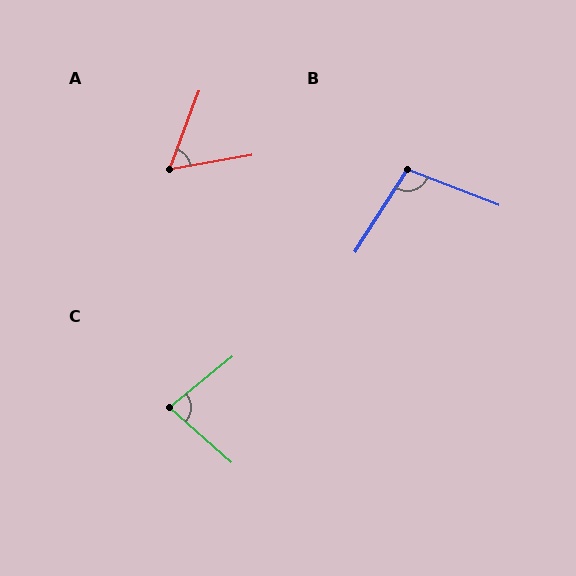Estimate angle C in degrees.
Approximately 81 degrees.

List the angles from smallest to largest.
A (59°), C (81°), B (101°).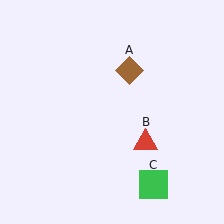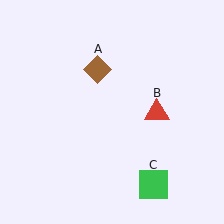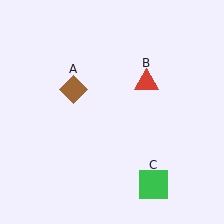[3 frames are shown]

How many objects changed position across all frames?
2 objects changed position: brown diamond (object A), red triangle (object B).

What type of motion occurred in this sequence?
The brown diamond (object A), red triangle (object B) rotated counterclockwise around the center of the scene.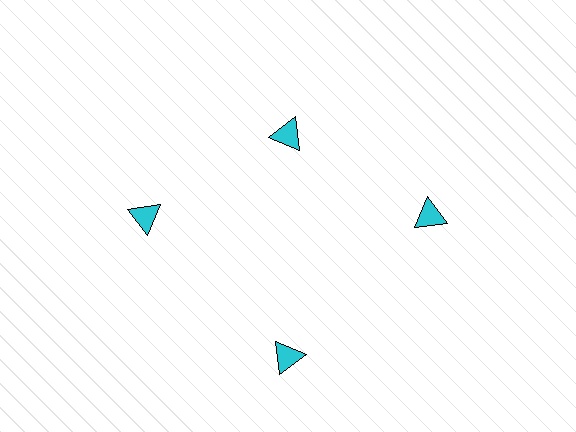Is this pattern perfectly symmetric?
No. The 4 cyan triangles are arranged in a ring, but one element near the 12 o'clock position is pulled inward toward the center, breaking the 4-fold rotational symmetry.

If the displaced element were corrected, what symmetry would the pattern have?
It would have 4-fold rotational symmetry — the pattern would map onto itself every 90 degrees.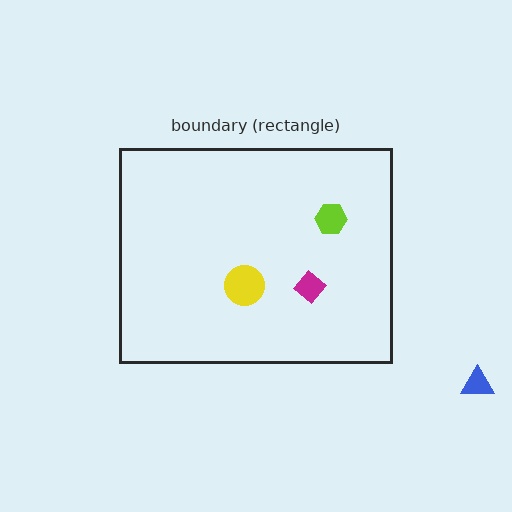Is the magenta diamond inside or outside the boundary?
Inside.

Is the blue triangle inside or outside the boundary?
Outside.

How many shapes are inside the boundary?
3 inside, 1 outside.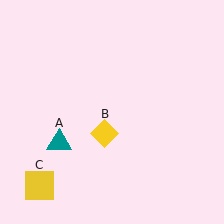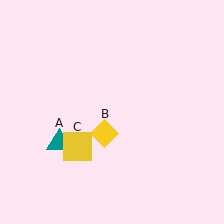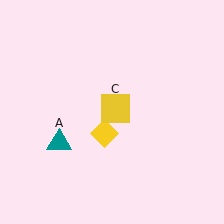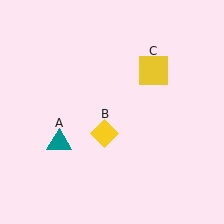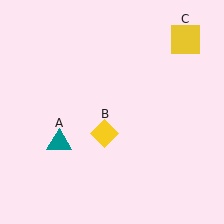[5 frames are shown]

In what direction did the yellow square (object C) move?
The yellow square (object C) moved up and to the right.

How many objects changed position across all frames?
1 object changed position: yellow square (object C).